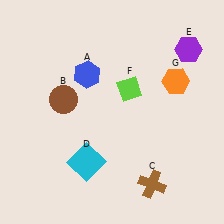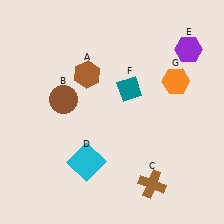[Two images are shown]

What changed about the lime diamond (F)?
In Image 1, F is lime. In Image 2, it changed to teal.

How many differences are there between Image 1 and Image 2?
There are 2 differences between the two images.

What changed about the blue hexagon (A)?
In Image 1, A is blue. In Image 2, it changed to brown.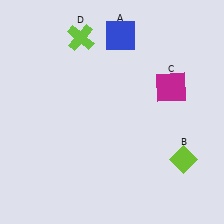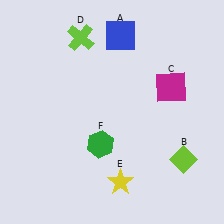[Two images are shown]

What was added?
A yellow star (E), a green hexagon (F) were added in Image 2.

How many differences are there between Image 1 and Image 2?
There are 2 differences between the two images.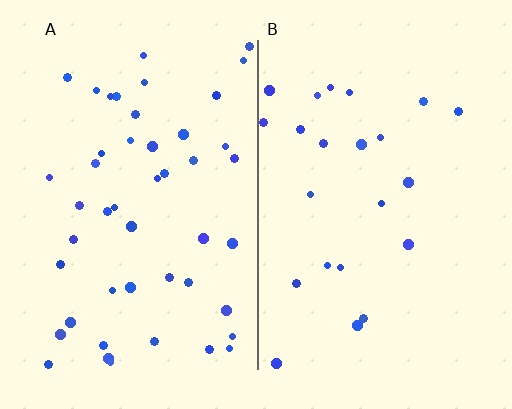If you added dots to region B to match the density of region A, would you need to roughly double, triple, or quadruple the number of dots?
Approximately double.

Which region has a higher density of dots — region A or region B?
A (the left).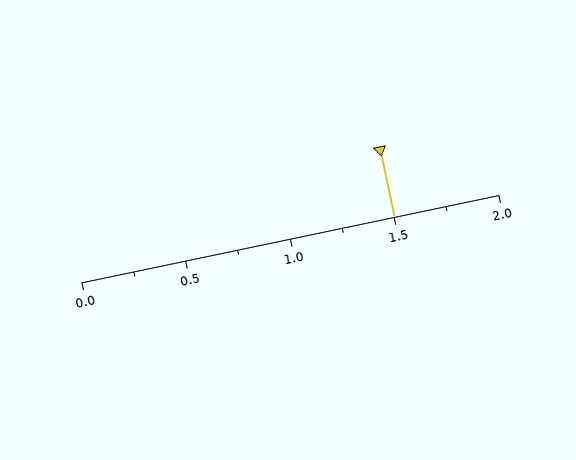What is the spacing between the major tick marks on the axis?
The major ticks are spaced 0.5 apart.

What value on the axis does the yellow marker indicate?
The marker indicates approximately 1.5.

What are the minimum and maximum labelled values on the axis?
The axis runs from 0.0 to 2.0.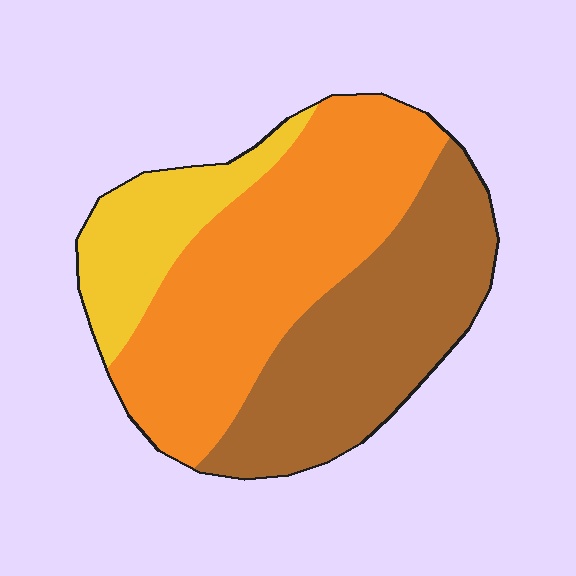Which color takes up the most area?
Orange, at roughly 45%.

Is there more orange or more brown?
Orange.